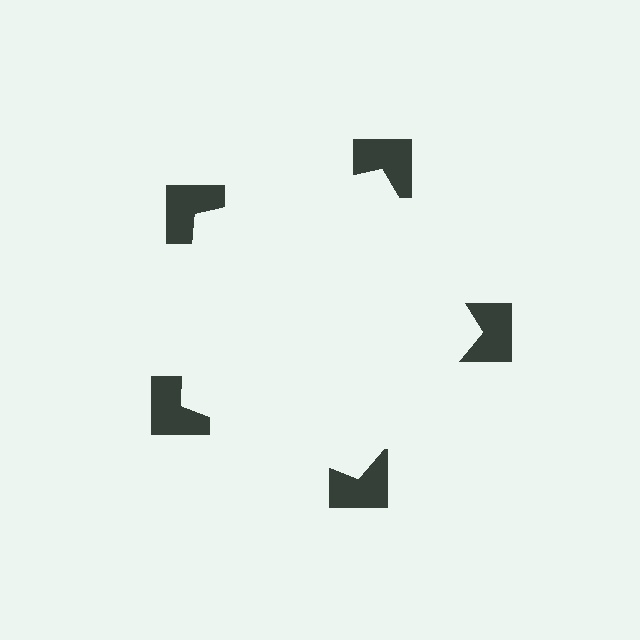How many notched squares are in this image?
There are 5 — one at each vertex of the illusory pentagon.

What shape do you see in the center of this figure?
An illusory pentagon — its edges are inferred from the aligned wedge cuts in the notched squares, not physically drawn.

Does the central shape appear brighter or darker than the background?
It typically appears slightly brighter than the background, even though no actual brightness change is drawn.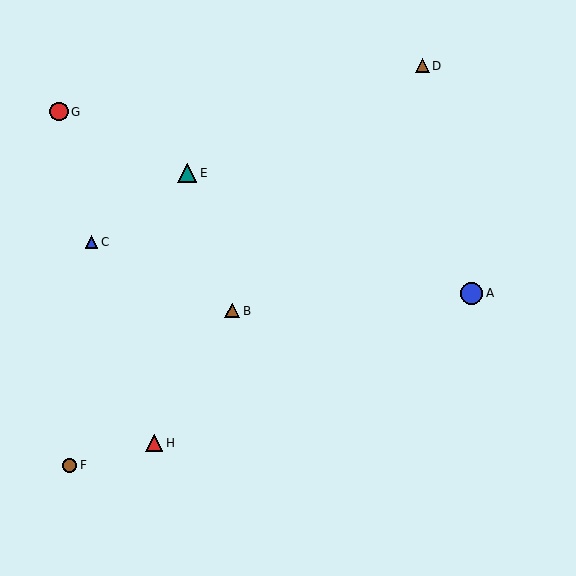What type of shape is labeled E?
Shape E is a teal triangle.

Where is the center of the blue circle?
The center of the blue circle is at (472, 293).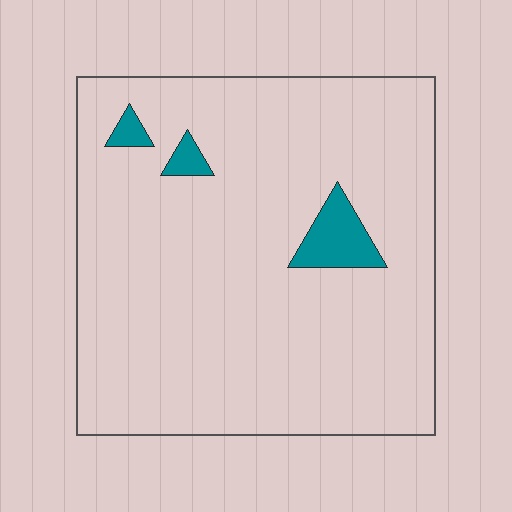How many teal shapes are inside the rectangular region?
3.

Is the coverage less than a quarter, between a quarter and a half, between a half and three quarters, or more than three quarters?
Less than a quarter.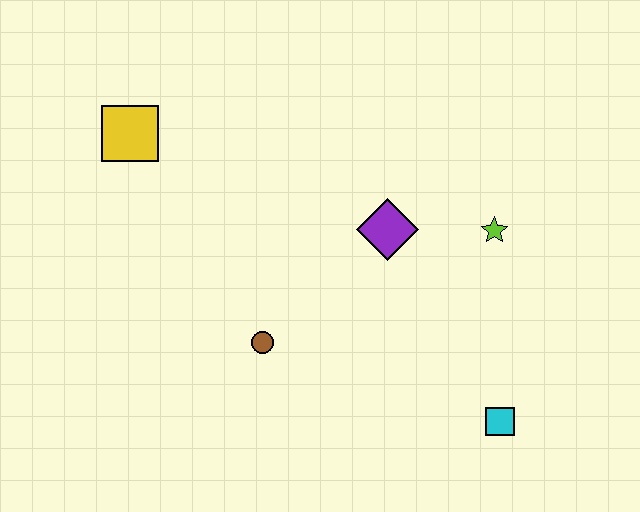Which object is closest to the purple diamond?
The lime star is closest to the purple diamond.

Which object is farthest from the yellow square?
The cyan square is farthest from the yellow square.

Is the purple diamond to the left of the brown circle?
No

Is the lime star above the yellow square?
No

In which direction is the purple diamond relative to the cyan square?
The purple diamond is above the cyan square.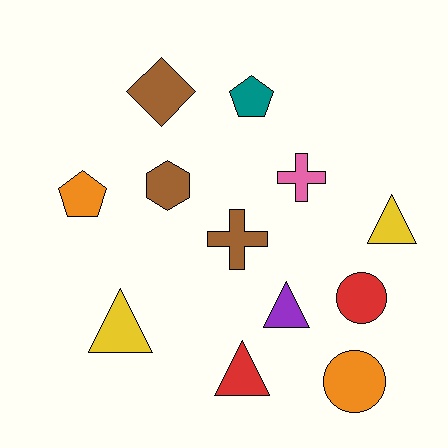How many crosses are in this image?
There are 2 crosses.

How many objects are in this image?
There are 12 objects.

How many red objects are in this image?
There are 2 red objects.